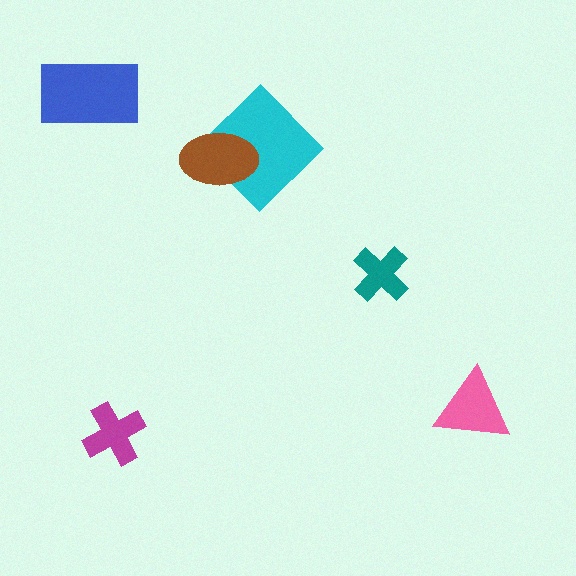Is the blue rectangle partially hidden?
No, no other shape covers it.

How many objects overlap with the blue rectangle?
0 objects overlap with the blue rectangle.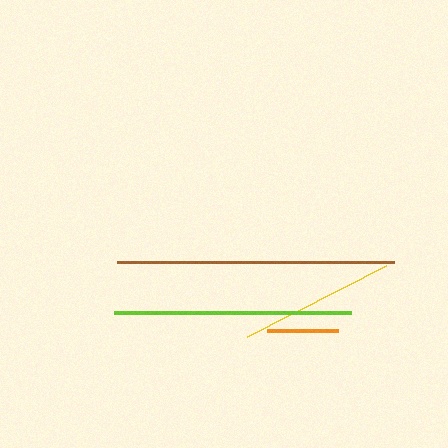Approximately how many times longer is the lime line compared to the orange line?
The lime line is approximately 3.4 times the length of the orange line.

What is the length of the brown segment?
The brown segment is approximately 277 pixels long.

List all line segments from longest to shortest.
From longest to shortest: brown, lime, yellow, orange.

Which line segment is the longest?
The brown line is the longest at approximately 277 pixels.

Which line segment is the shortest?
The orange line is the shortest at approximately 71 pixels.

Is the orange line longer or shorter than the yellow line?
The yellow line is longer than the orange line.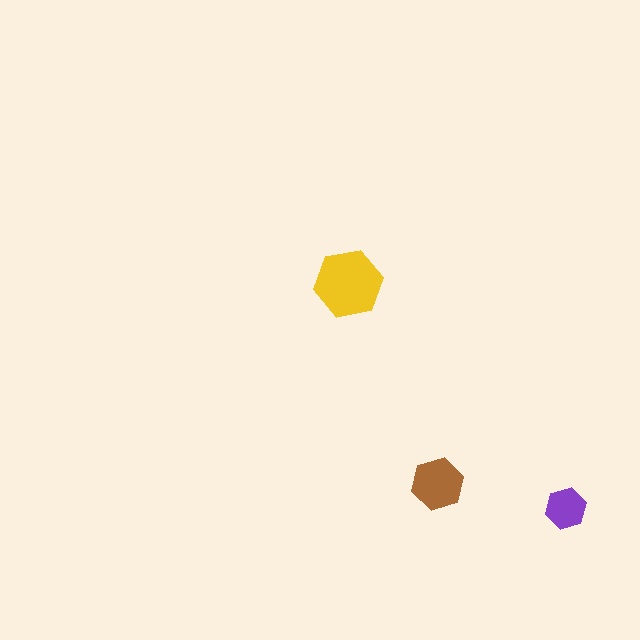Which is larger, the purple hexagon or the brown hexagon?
The brown one.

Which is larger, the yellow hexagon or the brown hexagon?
The yellow one.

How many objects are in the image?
There are 3 objects in the image.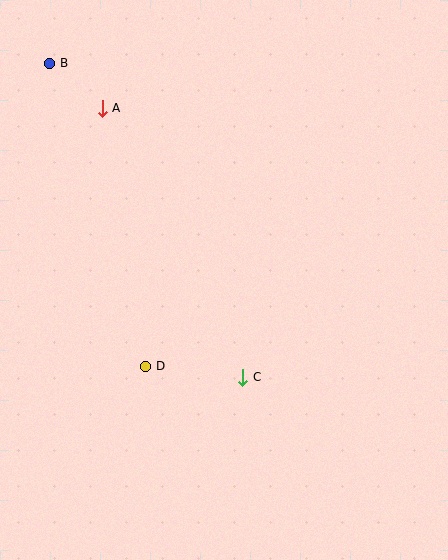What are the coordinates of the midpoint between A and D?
The midpoint between A and D is at (124, 237).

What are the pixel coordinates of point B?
Point B is at (50, 63).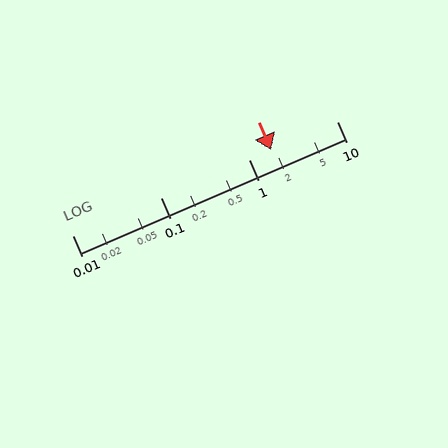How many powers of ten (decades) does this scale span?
The scale spans 3 decades, from 0.01 to 10.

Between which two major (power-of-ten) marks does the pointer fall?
The pointer is between 1 and 10.